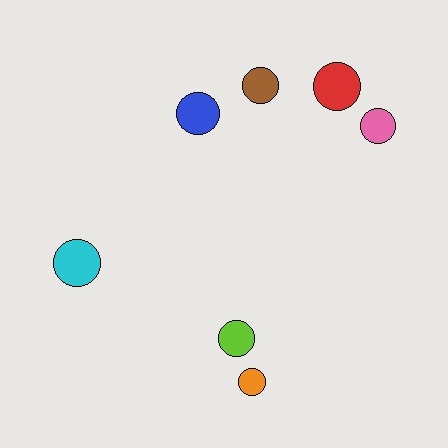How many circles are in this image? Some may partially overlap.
There are 7 circles.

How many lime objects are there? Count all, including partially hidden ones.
There is 1 lime object.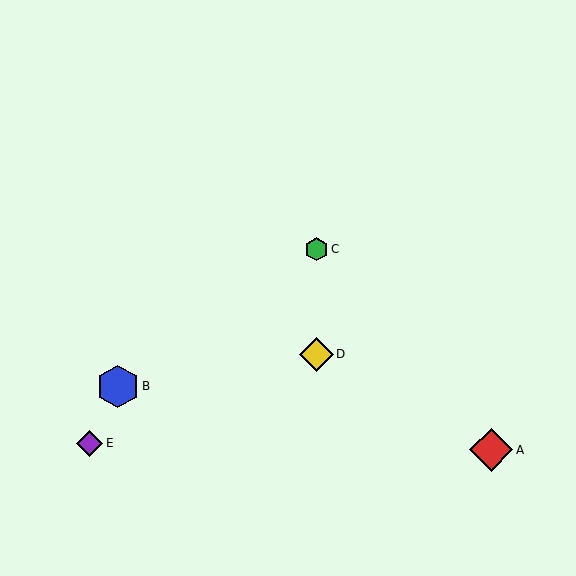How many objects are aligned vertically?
2 objects (C, D) are aligned vertically.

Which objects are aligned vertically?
Objects C, D are aligned vertically.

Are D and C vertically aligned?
Yes, both are at x≈316.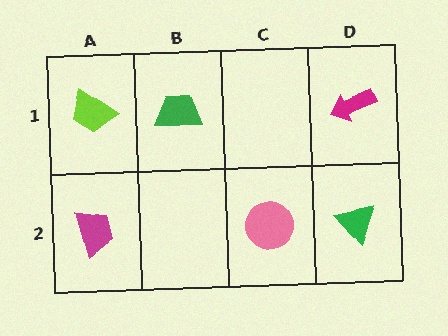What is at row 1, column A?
A lime trapezoid.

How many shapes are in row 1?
3 shapes.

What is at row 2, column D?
A green triangle.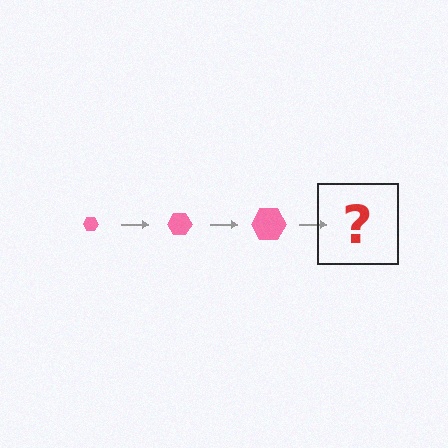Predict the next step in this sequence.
The next step is a pink hexagon, larger than the previous one.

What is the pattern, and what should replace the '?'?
The pattern is that the hexagon gets progressively larger each step. The '?' should be a pink hexagon, larger than the previous one.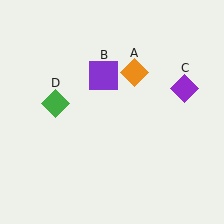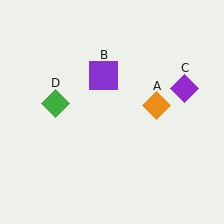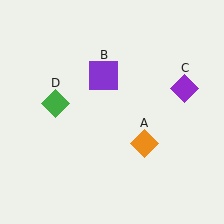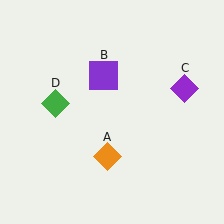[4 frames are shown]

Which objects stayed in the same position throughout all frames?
Purple square (object B) and purple diamond (object C) and green diamond (object D) remained stationary.